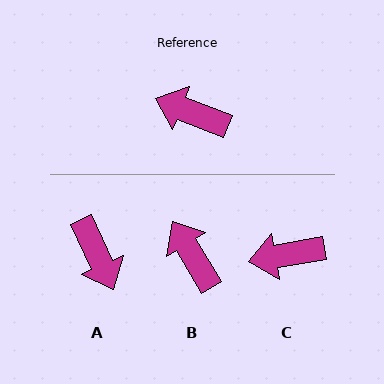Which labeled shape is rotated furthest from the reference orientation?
A, about 136 degrees away.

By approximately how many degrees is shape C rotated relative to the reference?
Approximately 31 degrees counter-clockwise.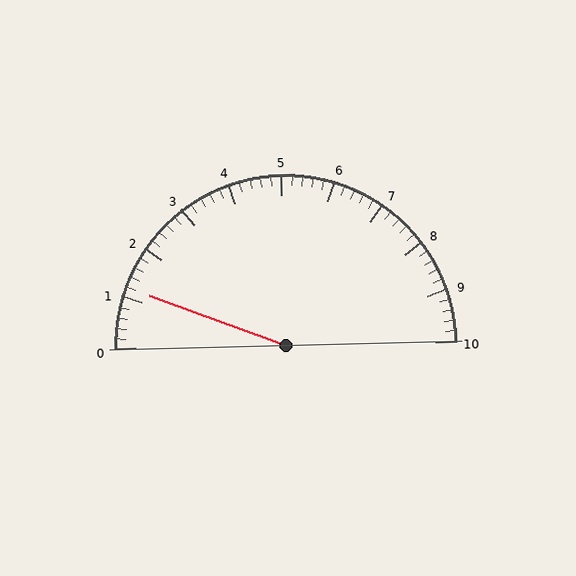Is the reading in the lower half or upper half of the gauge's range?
The reading is in the lower half of the range (0 to 10).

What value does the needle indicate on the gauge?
The needle indicates approximately 1.2.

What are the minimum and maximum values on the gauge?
The gauge ranges from 0 to 10.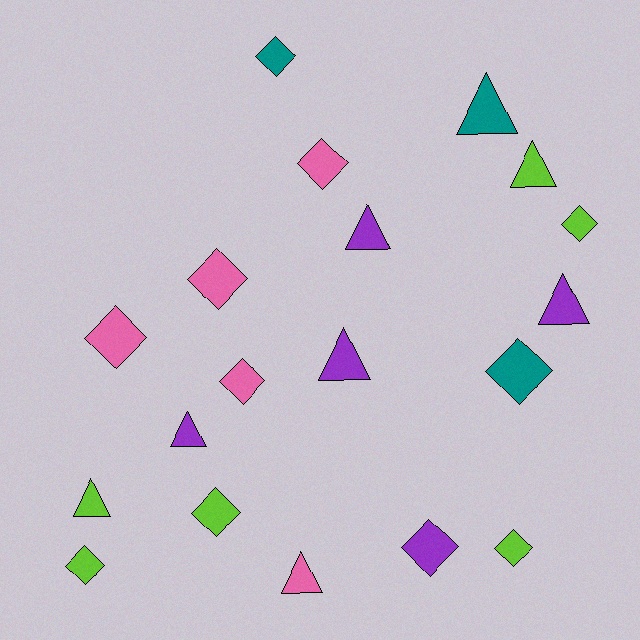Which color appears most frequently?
Lime, with 6 objects.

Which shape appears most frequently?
Diamond, with 11 objects.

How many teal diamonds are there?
There are 2 teal diamonds.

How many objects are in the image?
There are 19 objects.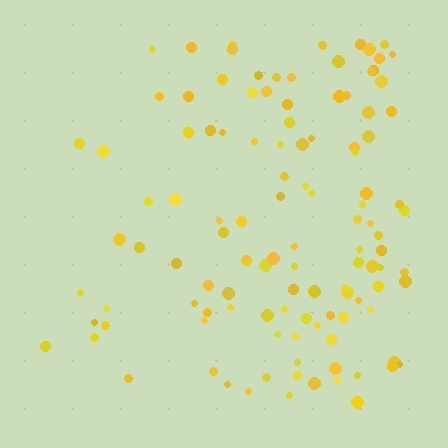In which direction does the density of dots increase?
From left to right, with the right side densest.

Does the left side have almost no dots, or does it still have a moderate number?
Still a moderate number, just noticeably fewer than the right.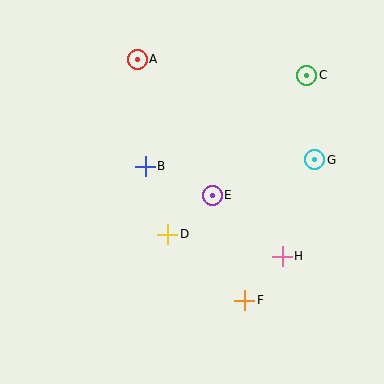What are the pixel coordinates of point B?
Point B is at (145, 166).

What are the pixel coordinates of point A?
Point A is at (137, 59).